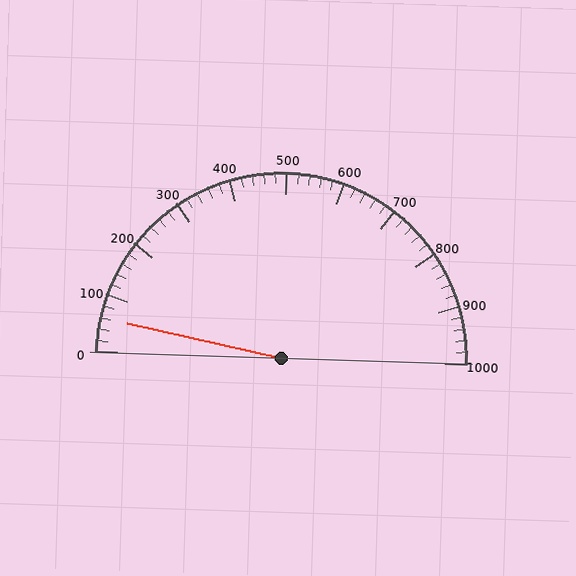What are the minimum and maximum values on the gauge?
The gauge ranges from 0 to 1000.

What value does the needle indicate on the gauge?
The needle indicates approximately 60.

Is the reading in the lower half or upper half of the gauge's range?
The reading is in the lower half of the range (0 to 1000).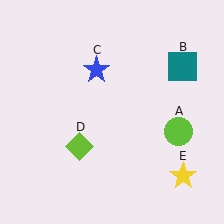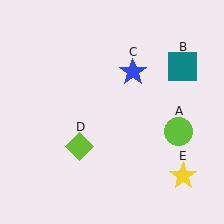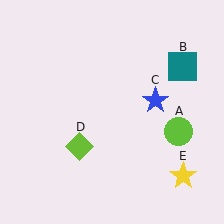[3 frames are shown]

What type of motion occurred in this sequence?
The blue star (object C) rotated clockwise around the center of the scene.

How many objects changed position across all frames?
1 object changed position: blue star (object C).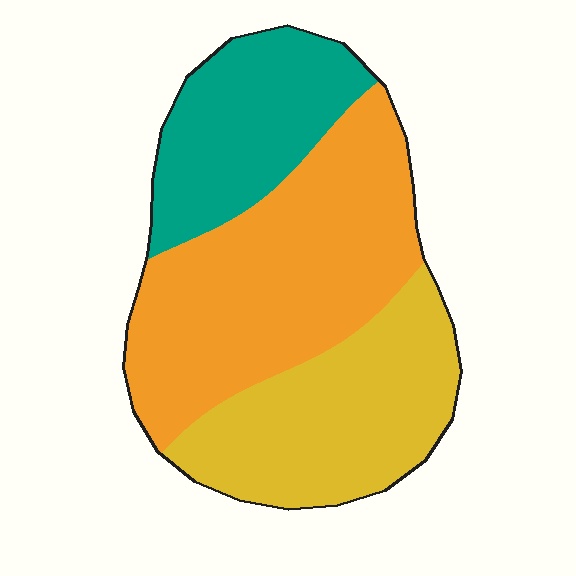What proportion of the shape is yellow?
Yellow covers 31% of the shape.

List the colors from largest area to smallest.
From largest to smallest: orange, yellow, teal.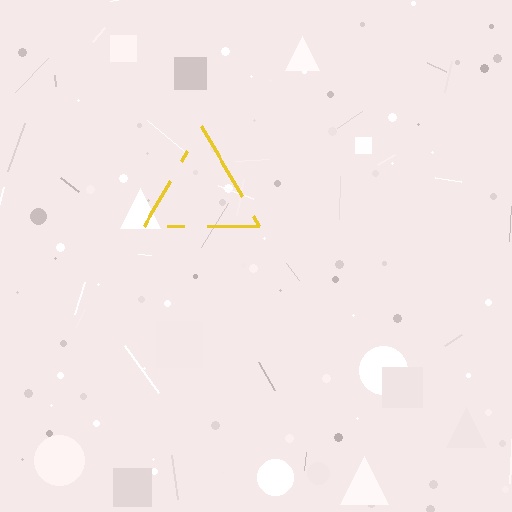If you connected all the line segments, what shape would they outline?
They would outline a triangle.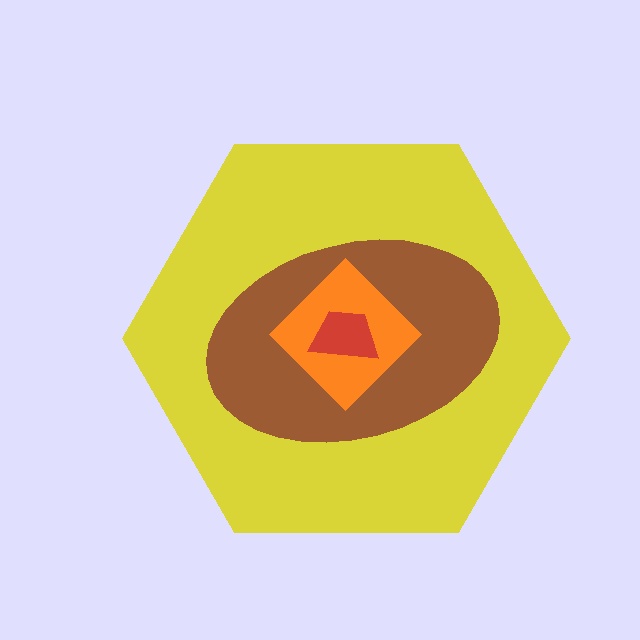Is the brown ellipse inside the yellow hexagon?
Yes.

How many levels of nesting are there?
4.